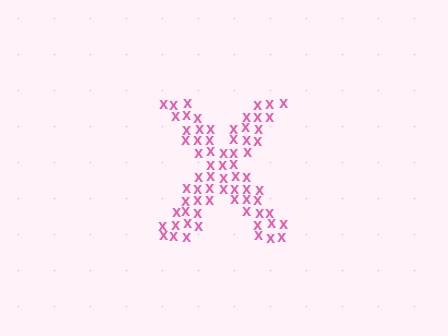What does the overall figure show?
The overall figure shows the letter X.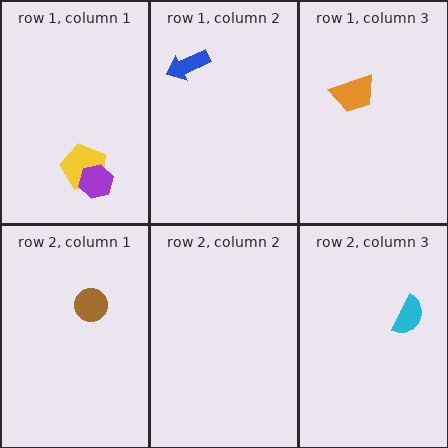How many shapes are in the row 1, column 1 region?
2.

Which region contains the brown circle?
The row 2, column 1 region.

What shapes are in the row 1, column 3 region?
The orange trapezoid.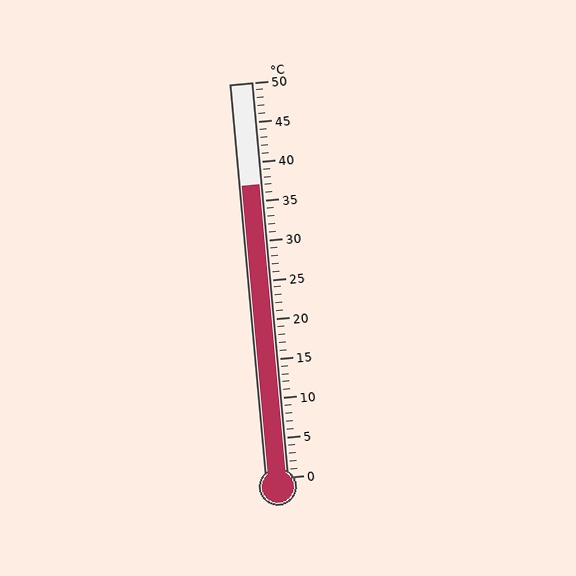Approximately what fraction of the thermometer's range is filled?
The thermometer is filled to approximately 75% of its range.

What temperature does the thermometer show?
The thermometer shows approximately 37°C.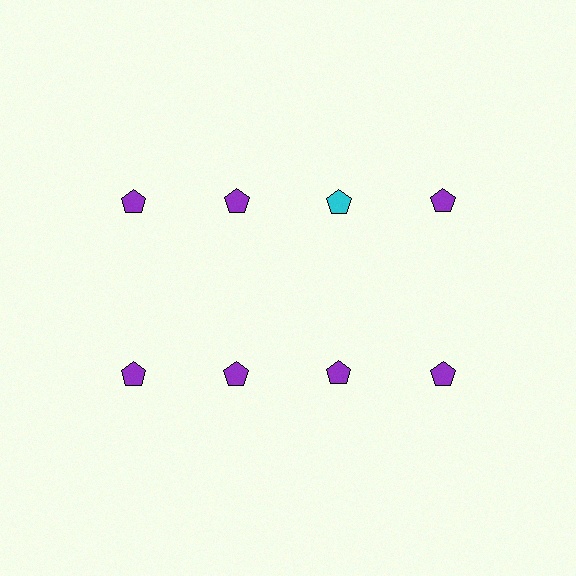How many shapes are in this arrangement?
There are 8 shapes arranged in a grid pattern.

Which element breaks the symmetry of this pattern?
The cyan pentagon in the top row, center column breaks the symmetry. All other shapes are purple pentagons.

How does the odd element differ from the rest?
It has a different color: cyan instead of purple.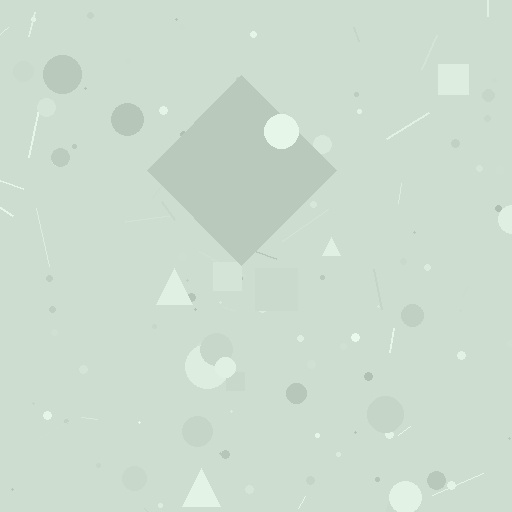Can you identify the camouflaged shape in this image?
The camouflaged shape is a diamond.